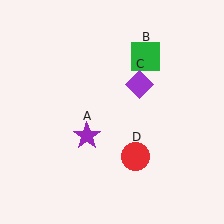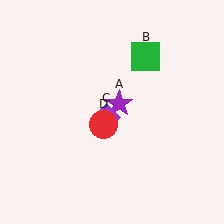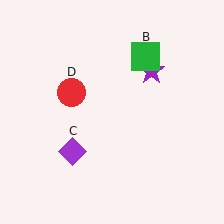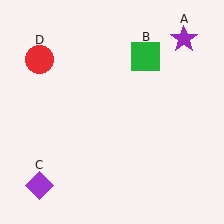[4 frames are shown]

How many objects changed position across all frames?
3 objects changed position: purple star (object A), purple diamond (object C), red circle (object D).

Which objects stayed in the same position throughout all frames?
Green square (object B) remained stationary.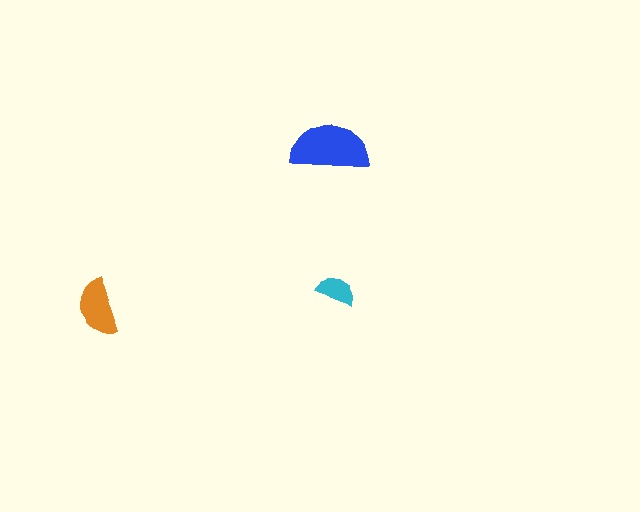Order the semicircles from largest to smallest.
the blue one, the orange one, the cyan one.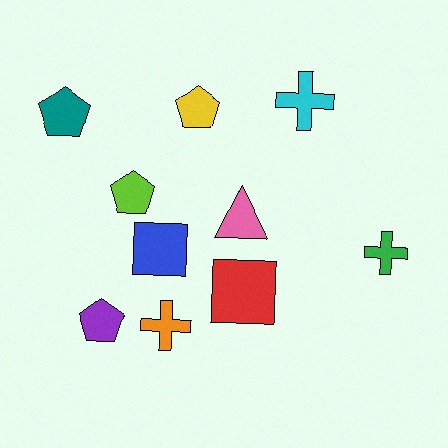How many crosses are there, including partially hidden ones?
There are 3 crosses.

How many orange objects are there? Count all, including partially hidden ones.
There is 1 orange object.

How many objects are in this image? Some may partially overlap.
There are 10 objects.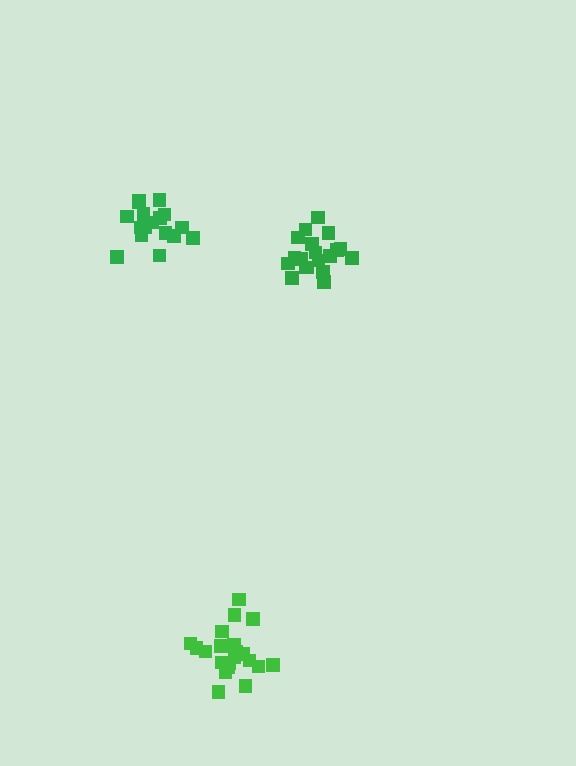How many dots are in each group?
Group 1: 17 dots, Group 2: 19 dots, Group 3: 21 dots (57 total).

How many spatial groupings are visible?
There are 3 spatial groupings.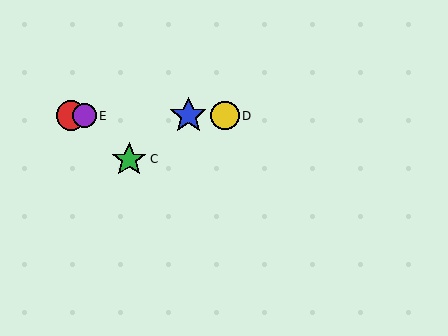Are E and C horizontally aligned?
No, E is at y≈116 and C is at y≈159.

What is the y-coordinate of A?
Object A is at y≈116.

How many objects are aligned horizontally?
4 objects (A, B, D, E) are aligned horizontally.